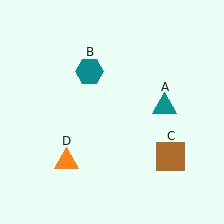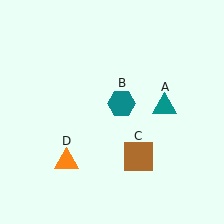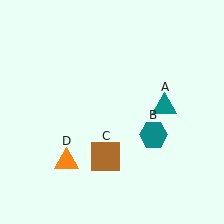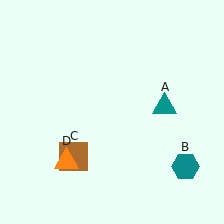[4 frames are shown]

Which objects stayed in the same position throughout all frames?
Teal triangle (object A) and orange triangle (object D) remained stationary.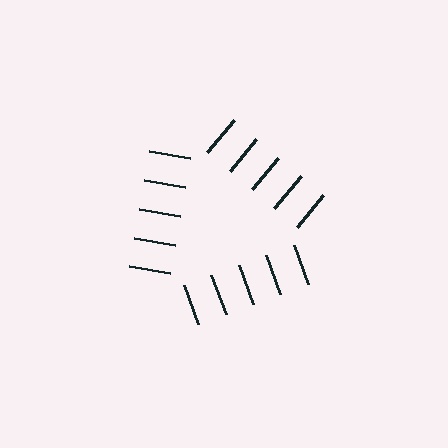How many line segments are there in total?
15 — 5 along each of the 3 edges.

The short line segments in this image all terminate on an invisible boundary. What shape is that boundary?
An illusory triangle — the line segments terminate on its edges but no continuous stroke is drawn.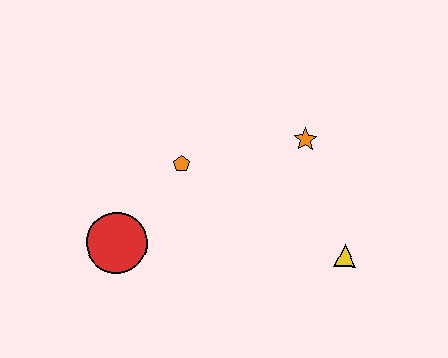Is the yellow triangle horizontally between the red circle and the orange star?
No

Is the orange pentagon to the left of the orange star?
Yes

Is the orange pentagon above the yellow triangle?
Yes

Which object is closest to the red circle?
The orange pentagon is closest to the red circle.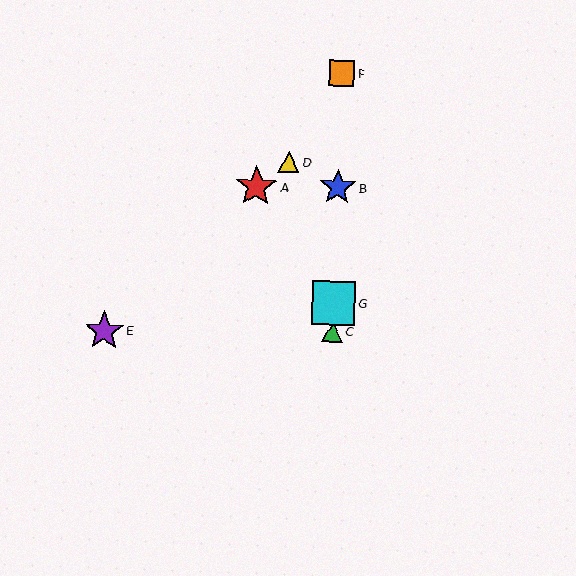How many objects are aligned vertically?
4 objects (B, C, F, G) are aligned vertically.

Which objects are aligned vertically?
Objects B, C, F, G are aligned vertically.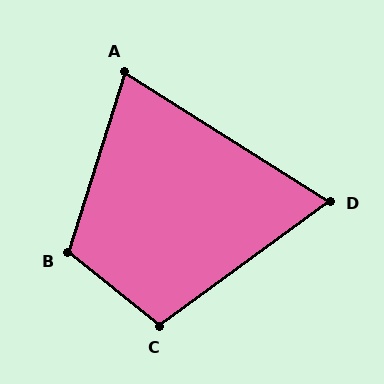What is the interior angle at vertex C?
Approximately 105 degrees (obtuse).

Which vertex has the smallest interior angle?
D, at approximately 69 degrees.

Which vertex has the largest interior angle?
B, at approximately 111 degrees.